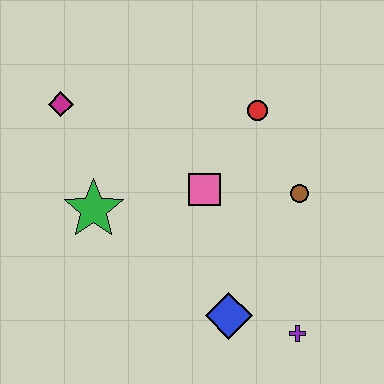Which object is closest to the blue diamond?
The purple cross is closest to the blue diamond.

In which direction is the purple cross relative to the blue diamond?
The purple cross is to the right of the blue diamond.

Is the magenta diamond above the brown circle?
Yes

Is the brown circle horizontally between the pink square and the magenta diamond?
No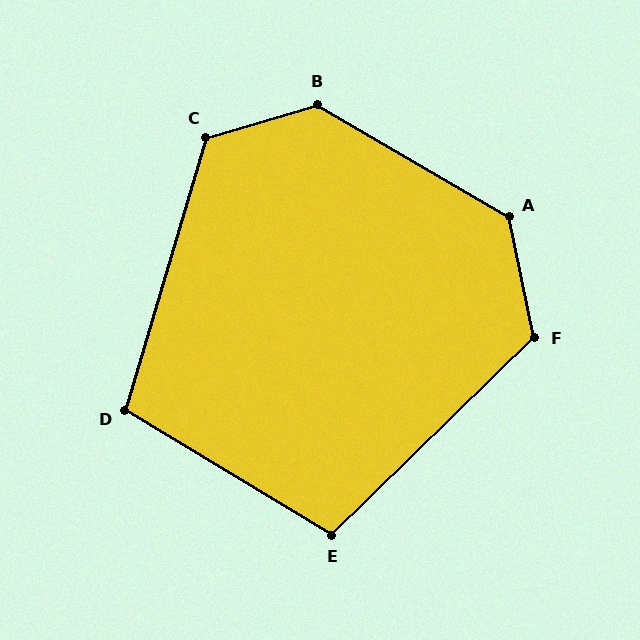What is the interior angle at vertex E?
Approximately 105 degrees (obtuse).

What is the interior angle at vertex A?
Approximately 132 degrees (obtuse).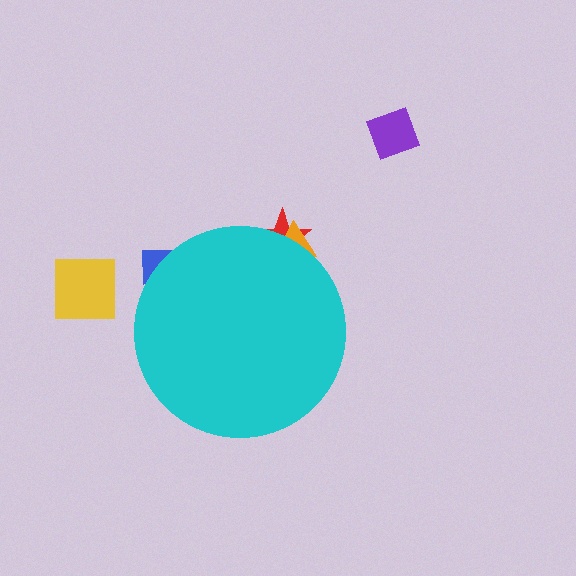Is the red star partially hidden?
Yes, the red star is partially hidden behind the cyan circle.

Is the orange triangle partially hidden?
Yes, the orange triangle is partially hidden behind the cyan circle.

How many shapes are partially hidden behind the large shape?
3 shapes are partially hidden.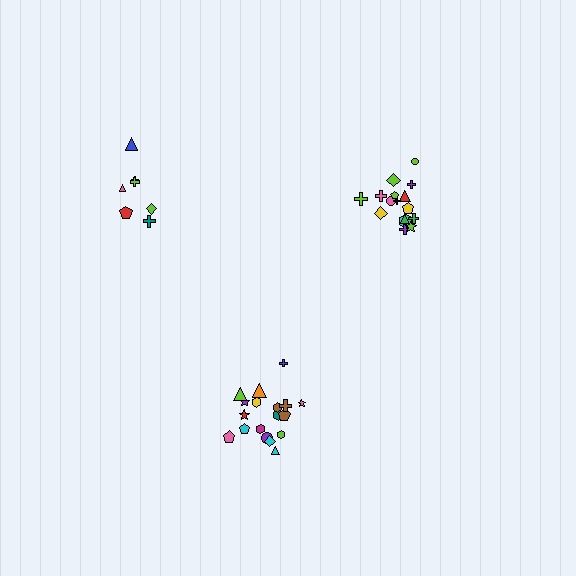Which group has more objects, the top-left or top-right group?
The top-right group.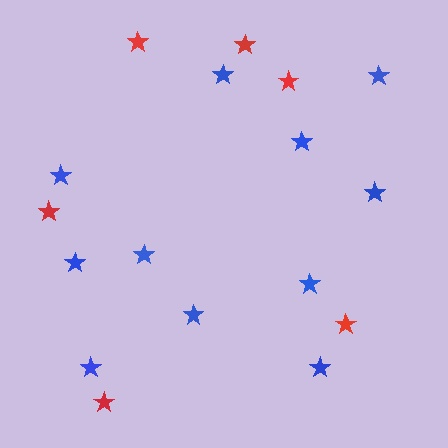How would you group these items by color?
There are 2 groups: one group of blue stars (11) and one group of red stars (6).